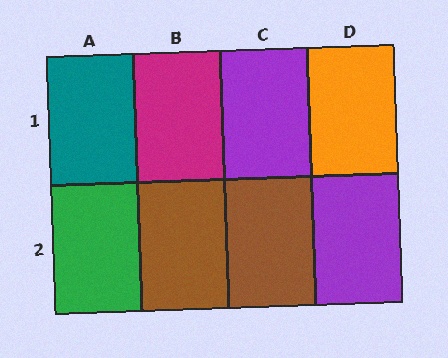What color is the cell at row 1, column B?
Magenta.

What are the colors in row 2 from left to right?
Green, brown, brown, purple.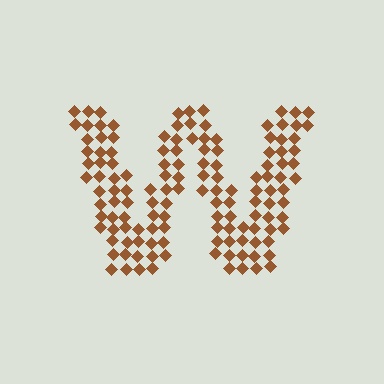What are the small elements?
The small elements are diamonds.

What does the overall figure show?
The overall figure shows the letter W.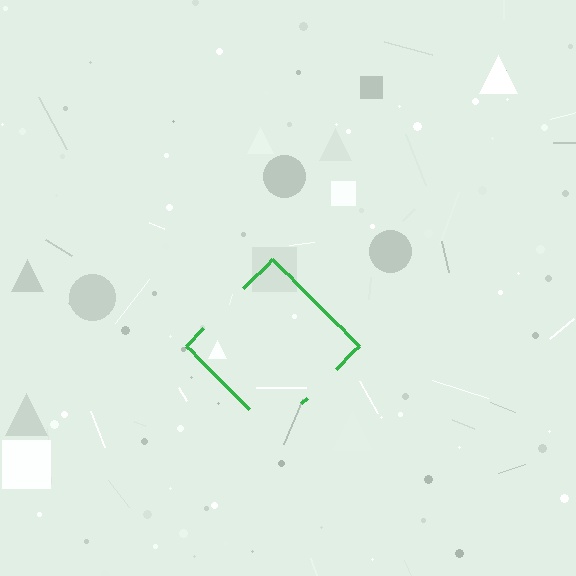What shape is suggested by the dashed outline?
The dashed outline suggests a diamond.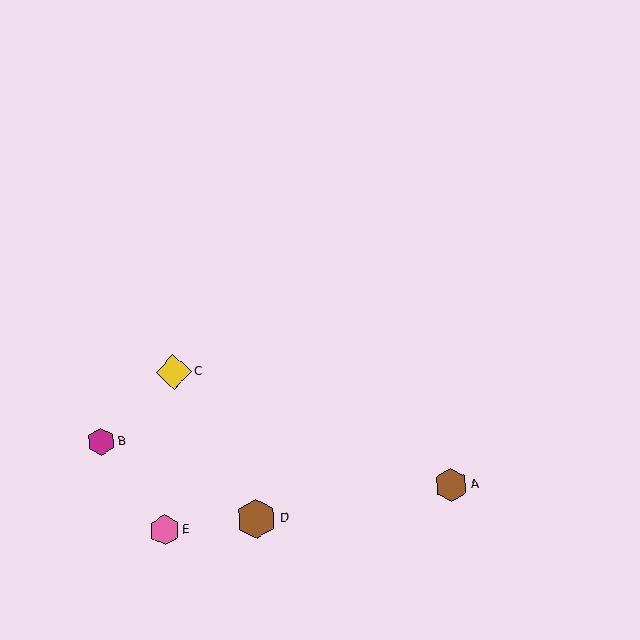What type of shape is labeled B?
Shape B is a magenta hexagon.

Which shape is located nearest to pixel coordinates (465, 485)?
The brown hexagon (labeled A) at (451, 485) is nearest to that location.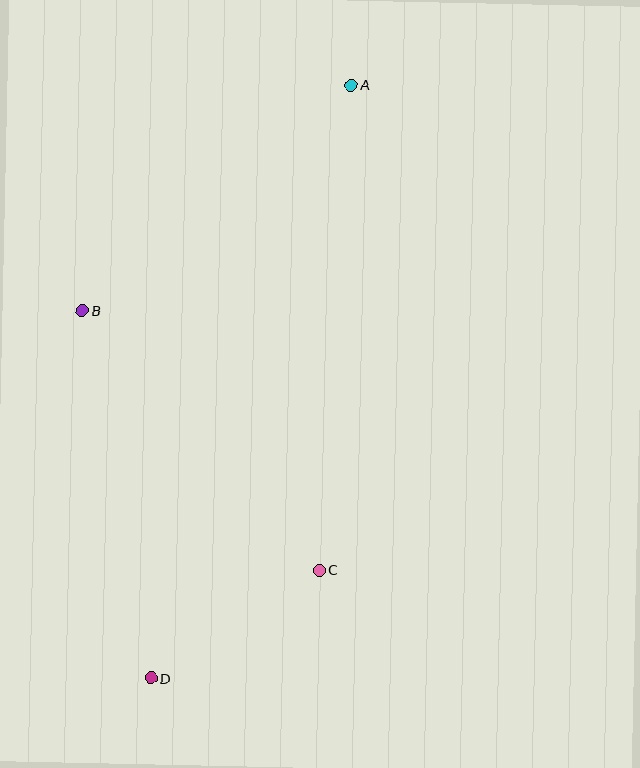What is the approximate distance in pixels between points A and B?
The distance between A and B is approximately 351 pixels.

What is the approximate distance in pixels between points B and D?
The distance between B and D is approximately 374 pixels.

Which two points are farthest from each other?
Points A and D are farthest from each other.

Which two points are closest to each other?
Points C and D are closest to each other.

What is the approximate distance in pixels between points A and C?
The distance between A and C is approximately 486 pixels.